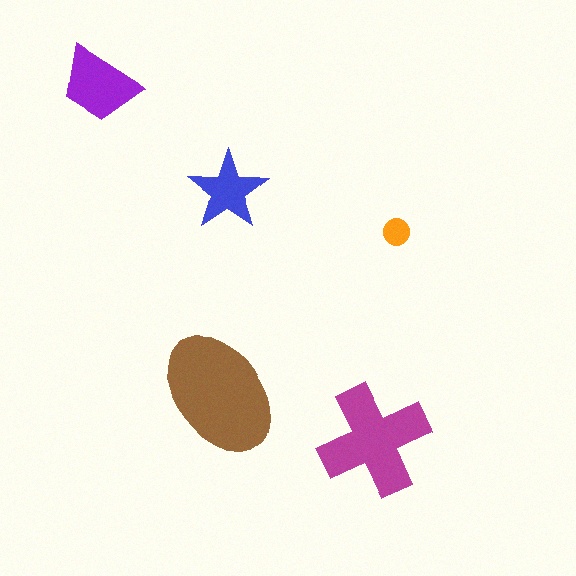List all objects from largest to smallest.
The brown ellipse, the magenta cross, the purple trapezoid, the blue star, the orange circle.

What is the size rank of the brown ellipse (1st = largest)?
1st.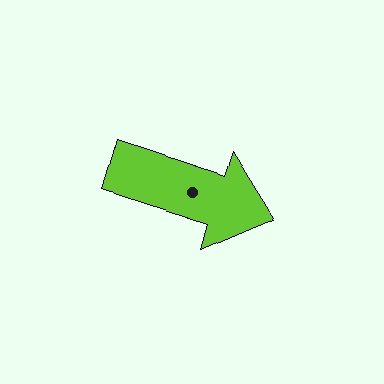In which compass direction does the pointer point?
East.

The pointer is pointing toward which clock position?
Roughly 4 o'clock.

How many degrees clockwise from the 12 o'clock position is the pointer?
Approximately 108 degrees.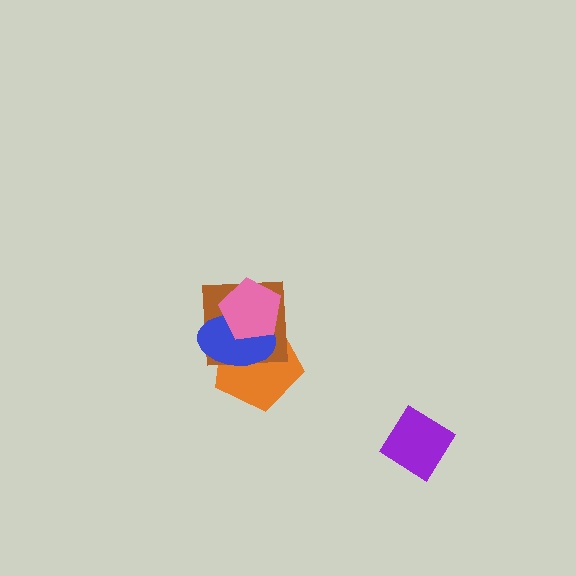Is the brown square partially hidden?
Yes, it is partially covered by another shape.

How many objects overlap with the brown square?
3 objects overlap with the brown square.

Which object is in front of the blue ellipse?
The pink pentagon is in front of the blue ellipse.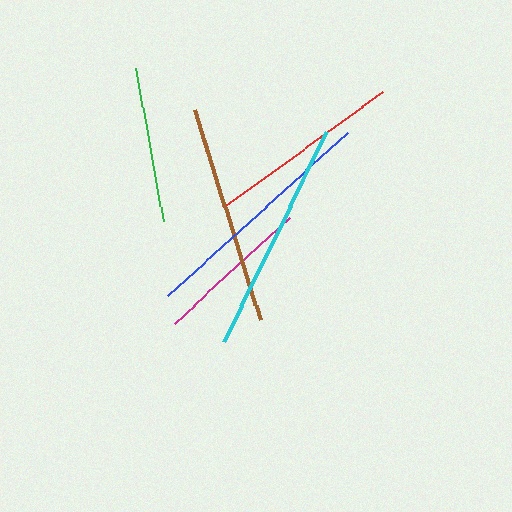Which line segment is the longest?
The blue line is the longest at approximately 242 pixels.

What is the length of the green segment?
The green segment is approximately 155 pixels long.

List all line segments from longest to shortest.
From longest to shortest: blue, cyan, brown, red, magenta, green.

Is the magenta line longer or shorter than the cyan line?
The cyan line is longer than the magenta line.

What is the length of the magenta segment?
The magenta segment is approximately 156 pixels long.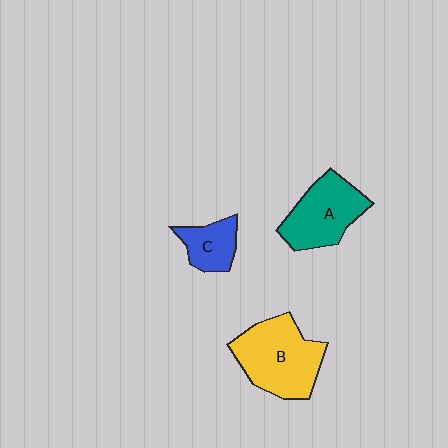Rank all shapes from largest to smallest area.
From largest to smallest: B (yellow), A (teal), C (blue).